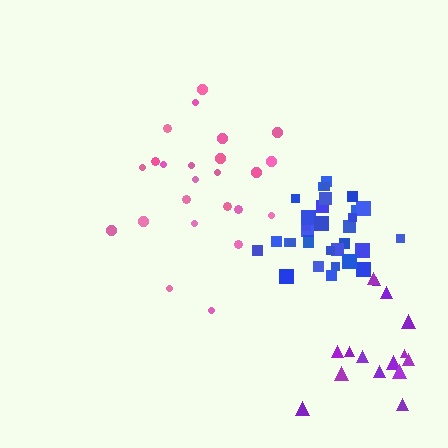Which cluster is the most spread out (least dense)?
Purple.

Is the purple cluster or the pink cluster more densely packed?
Pink.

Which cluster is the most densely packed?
Blue.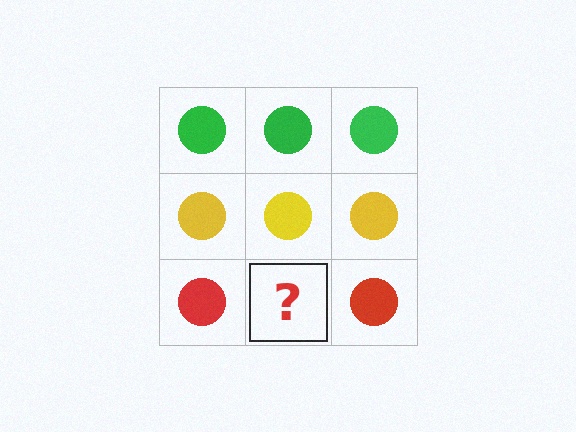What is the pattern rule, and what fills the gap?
The rule is that each row has a consistent color. The gap should be filled with a red circle.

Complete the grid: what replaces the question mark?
The question mark should be replaced with a red circle.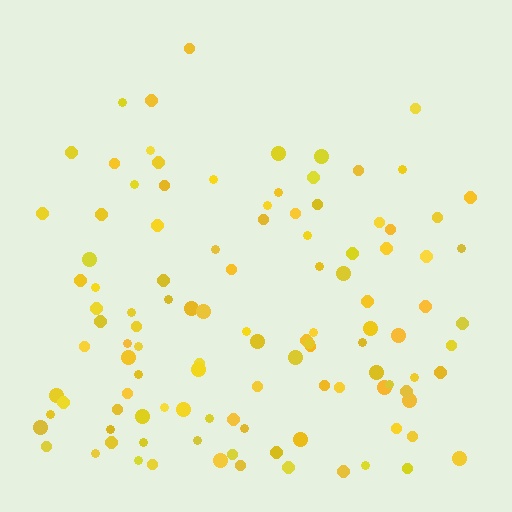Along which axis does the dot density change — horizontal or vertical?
Vertical.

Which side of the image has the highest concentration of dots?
The bottom.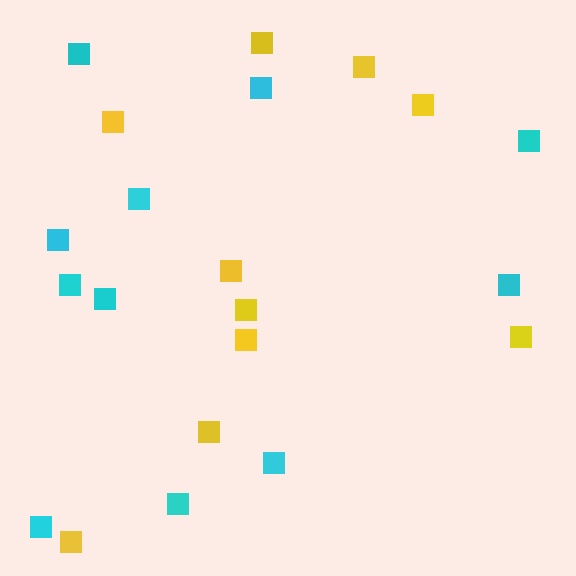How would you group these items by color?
There are 2 groups: one group of yellow squares (10) and one group of cyan squares (11).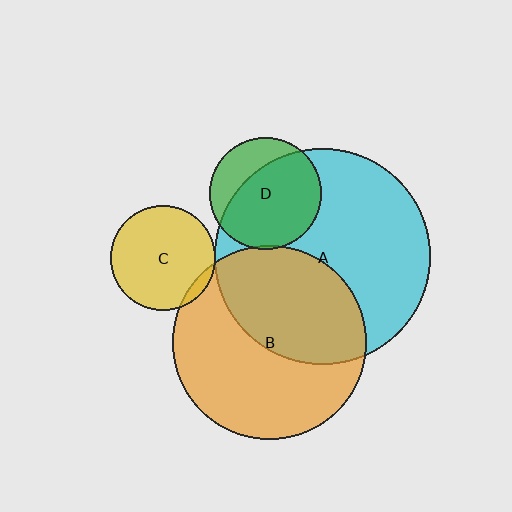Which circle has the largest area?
Circle A (cyan).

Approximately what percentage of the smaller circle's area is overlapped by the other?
Approximately 45%.